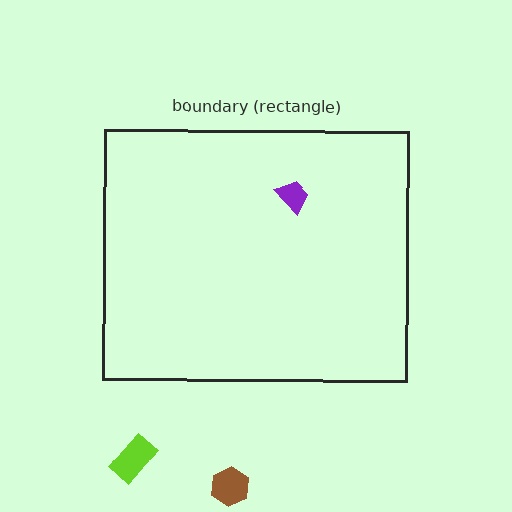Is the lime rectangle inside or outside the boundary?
Outside.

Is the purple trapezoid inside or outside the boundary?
Inside.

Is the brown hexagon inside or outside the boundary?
Outside.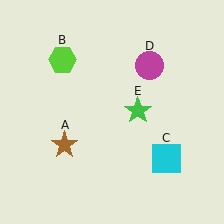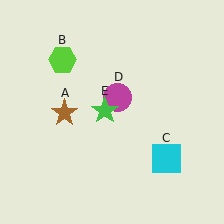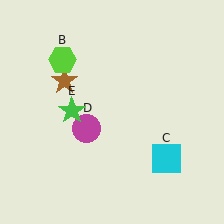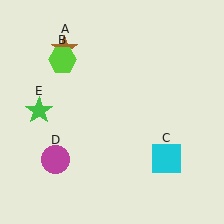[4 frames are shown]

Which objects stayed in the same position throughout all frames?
Lime hexagon (object B) and cyan square (object C) remained stationary.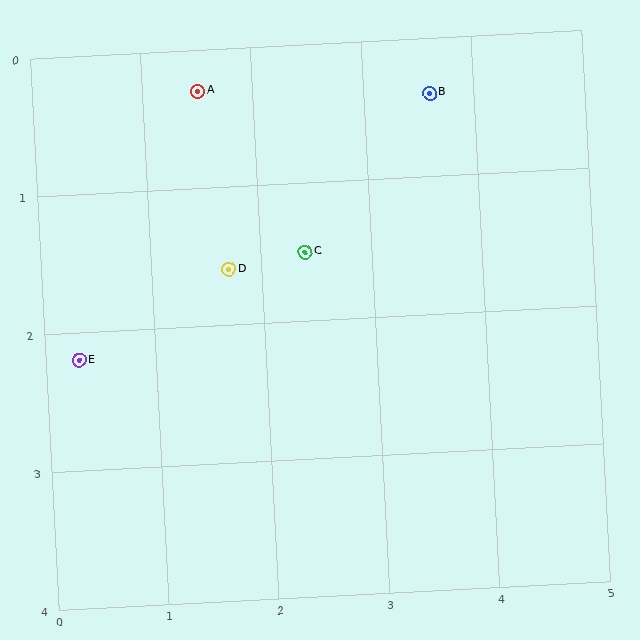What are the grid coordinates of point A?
Point A is at approximately (1.5, 0.3).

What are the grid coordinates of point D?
Point D is at approximately (1.7, 1.6).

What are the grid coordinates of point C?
Point C is at approximately (2.4, 1.5).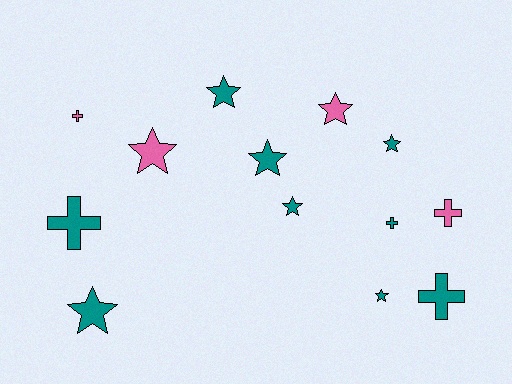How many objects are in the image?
There are 13 objects.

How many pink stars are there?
There are 2 pink stars.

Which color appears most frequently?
Teal, with 9 objects.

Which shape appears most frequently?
Star, with 8 objects.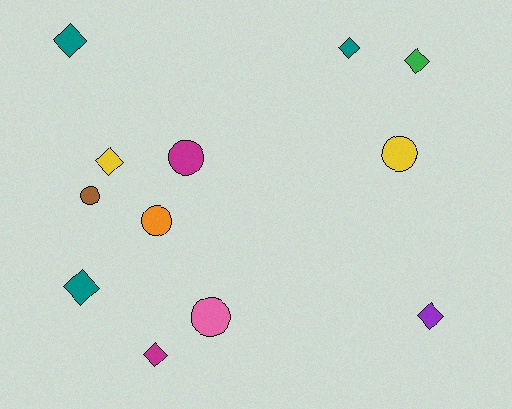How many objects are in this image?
There are 12 objects.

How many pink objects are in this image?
There is 1 pink object.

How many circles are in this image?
There are 5 circles.